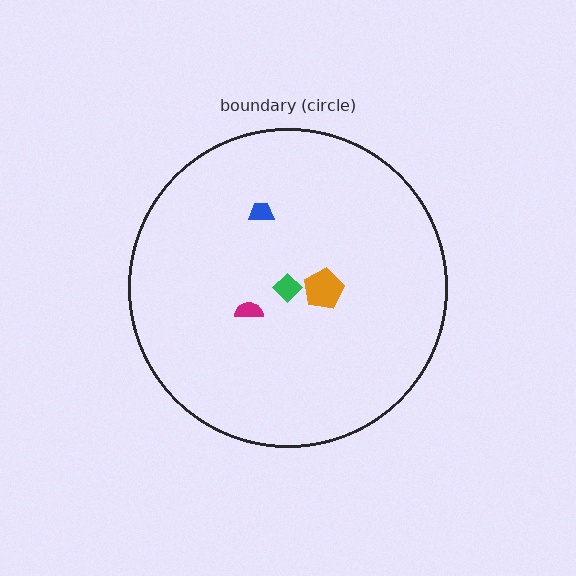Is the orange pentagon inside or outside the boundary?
Inside.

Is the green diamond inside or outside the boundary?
Inside.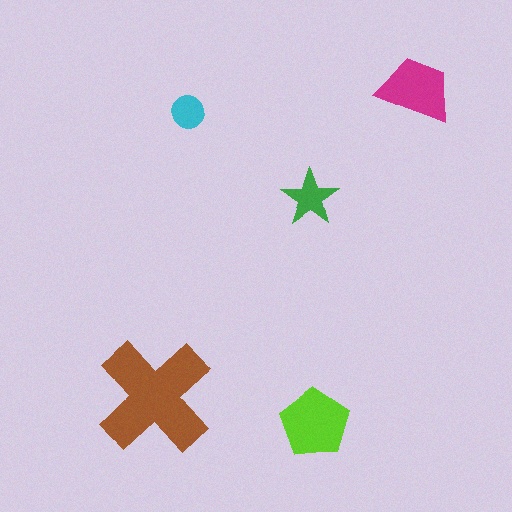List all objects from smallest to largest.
The cyan circle, the green star, the magenta trapezoid, the lime pentagon, the brown cross.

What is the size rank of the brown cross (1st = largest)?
1st.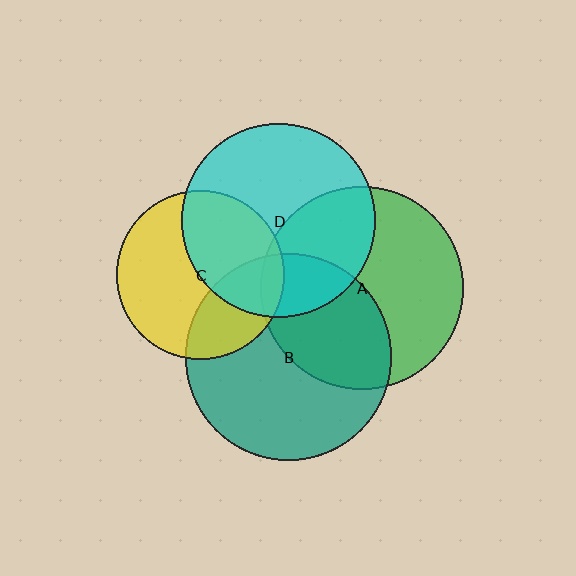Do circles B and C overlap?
Yes.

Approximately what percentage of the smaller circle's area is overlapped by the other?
Approximately 30%.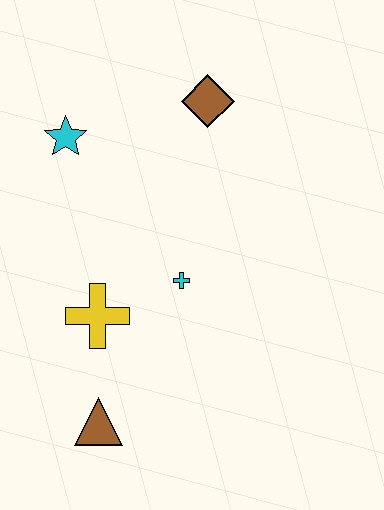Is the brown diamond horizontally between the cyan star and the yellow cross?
No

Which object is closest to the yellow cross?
The cyan cross is closest to the yellow cross.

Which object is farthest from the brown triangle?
The brown diamond is farthest from the brown triangle.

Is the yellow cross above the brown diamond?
No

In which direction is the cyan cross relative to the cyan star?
The cyan cross is below the cyan star.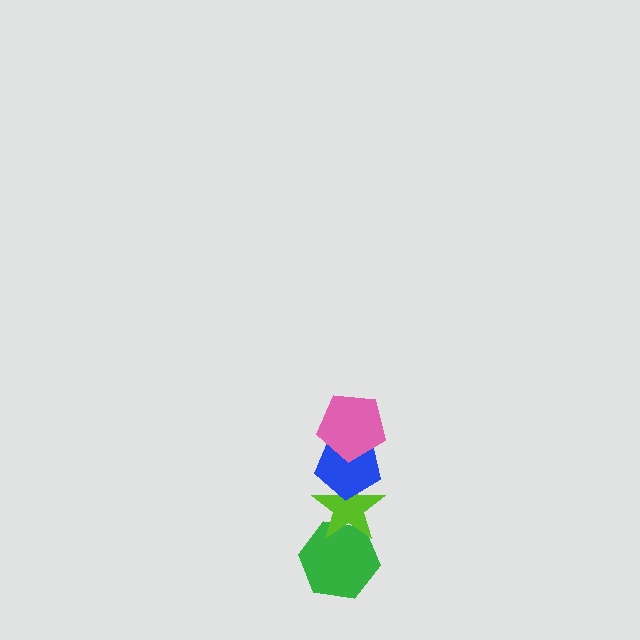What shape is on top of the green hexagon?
The lime star is on top of the green hexagon.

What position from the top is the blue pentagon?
The blue pentagon is 2nd from the top.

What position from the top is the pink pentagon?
The pink pentagon is 1st from the top.